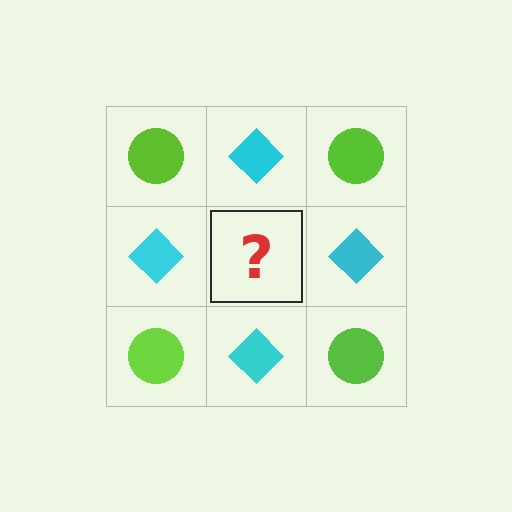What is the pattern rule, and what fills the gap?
The rule is that it alternates lime circle and cyan diamond in a checkerboard pattern. The gap should be filled with a lime circle.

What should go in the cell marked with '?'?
The missing cell should contain a lime circle.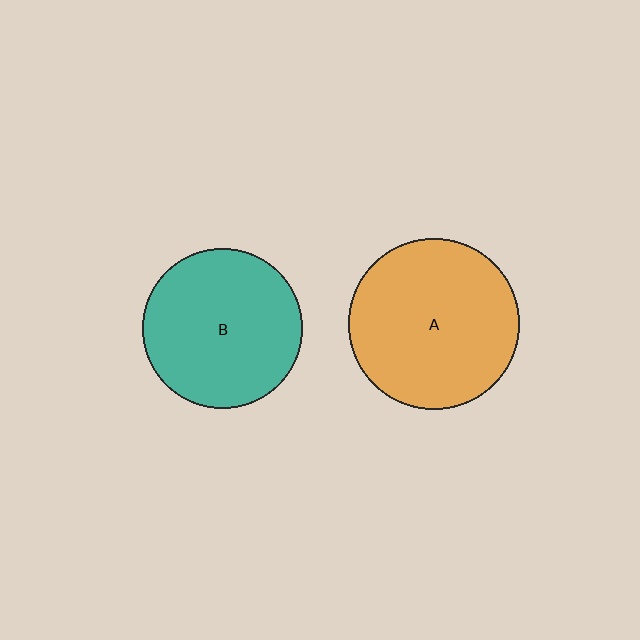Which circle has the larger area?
Circle A (orange).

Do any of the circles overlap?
No, none of the circles overlap.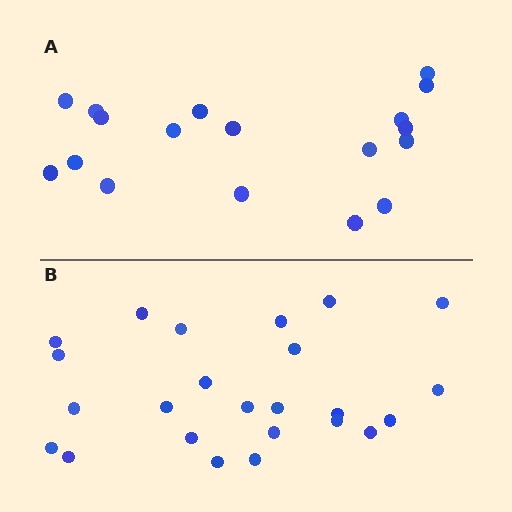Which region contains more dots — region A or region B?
Region B (the bottom region) has more dots.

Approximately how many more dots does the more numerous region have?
Region B has about 6 more dots than region A.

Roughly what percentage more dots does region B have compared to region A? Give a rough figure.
About 35% more.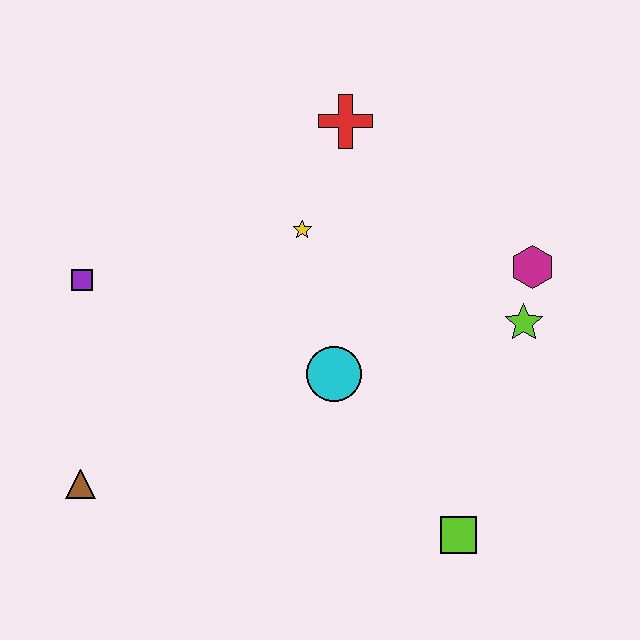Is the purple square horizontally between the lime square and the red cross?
No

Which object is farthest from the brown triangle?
The magenta hexagon is farthest from the brown triangle.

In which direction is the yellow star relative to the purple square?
The yellow star is to the right of the purple square.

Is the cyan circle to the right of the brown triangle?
Yes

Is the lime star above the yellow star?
No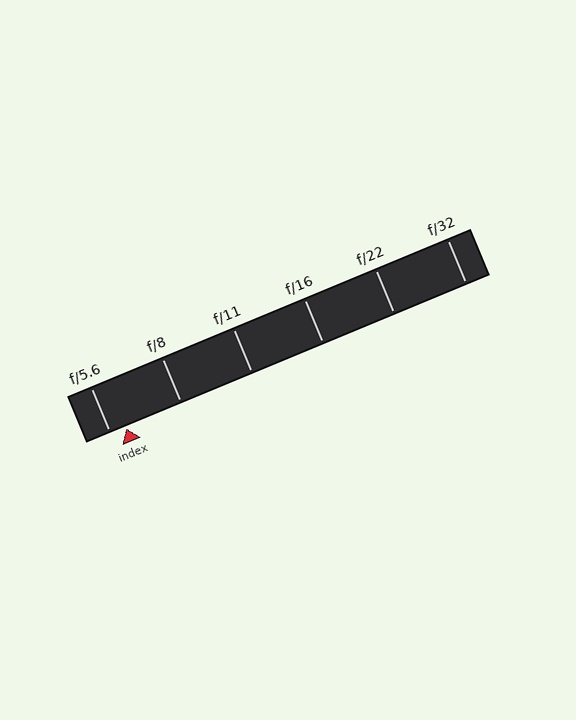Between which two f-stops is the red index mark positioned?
The index mark is between f/5.6 and f/8.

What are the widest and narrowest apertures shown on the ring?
The widest aperture shown is f/5.6 and the narrowest is f/32.